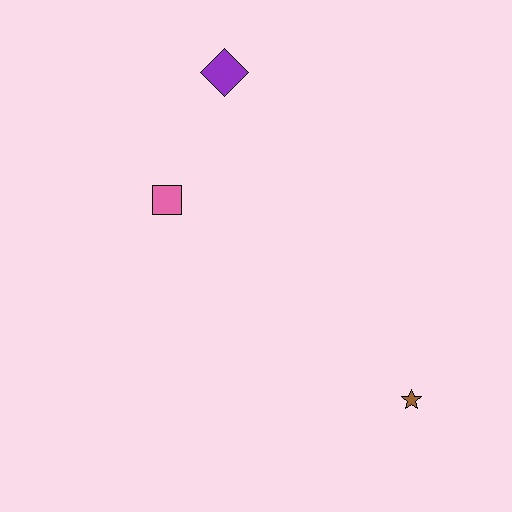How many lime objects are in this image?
There are no lime objects.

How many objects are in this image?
There are 3 objects.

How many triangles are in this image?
There are no triangles.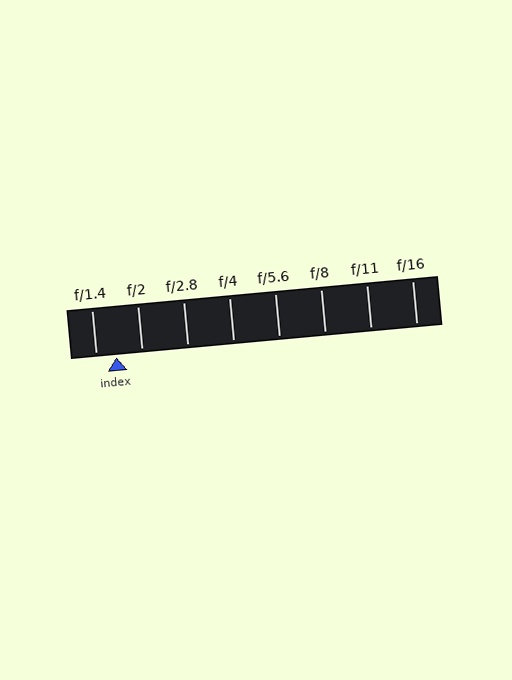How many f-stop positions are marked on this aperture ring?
There are 8 f-stop positions marked.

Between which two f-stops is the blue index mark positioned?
The index mark is between f/1.4 and f/2.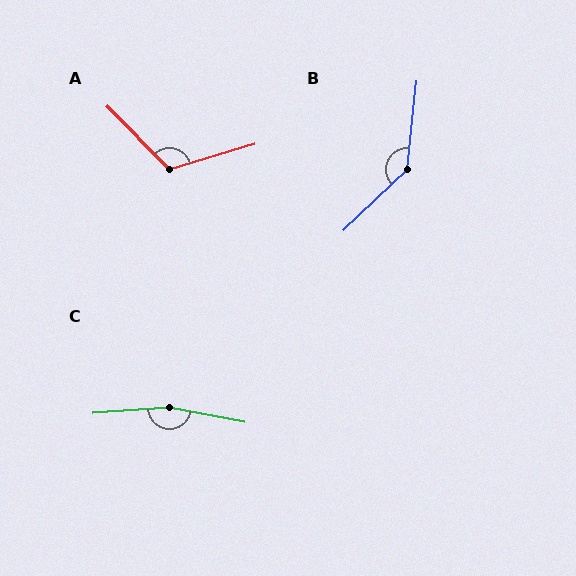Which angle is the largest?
C, at approximately 165 degrees.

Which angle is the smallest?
A, at approximately 118 degrees.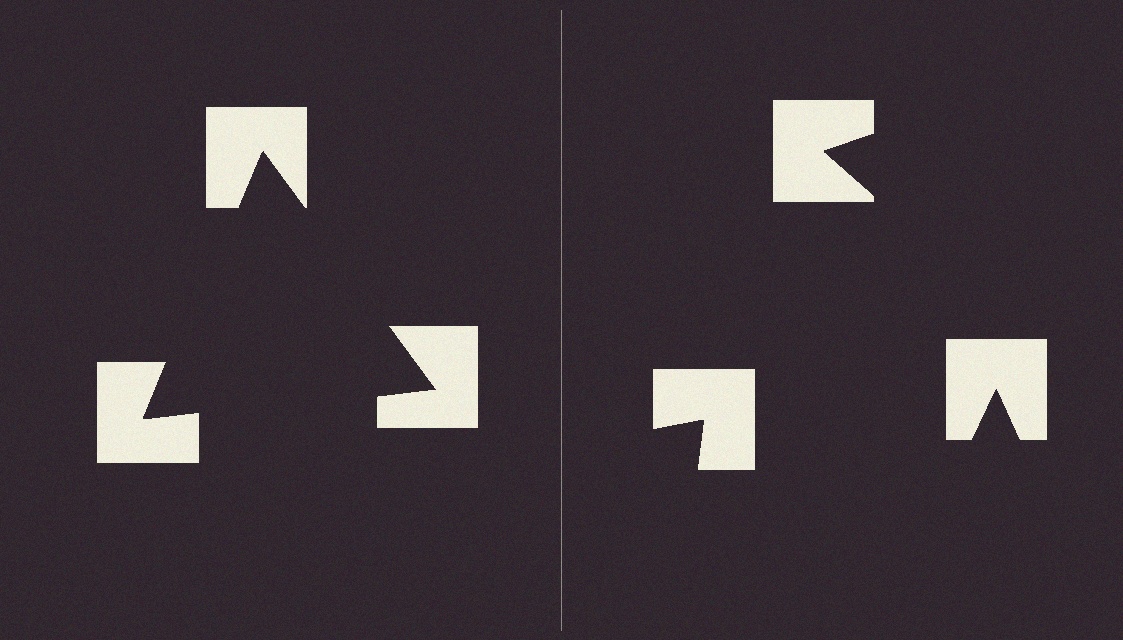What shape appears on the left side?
An illusory triangle.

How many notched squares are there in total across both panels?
6 — 3 on each side.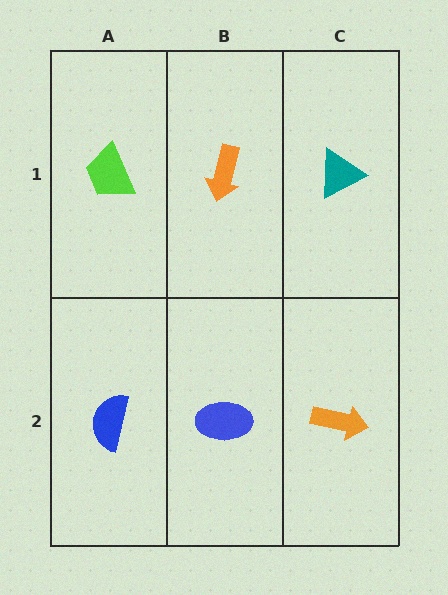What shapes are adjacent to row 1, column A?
A blue semicircle (row 2, column A), an orange arrow (row 1, column B).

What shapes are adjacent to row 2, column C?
A teal triangle (row 1, column C), a blue ellipse (row 2, column B).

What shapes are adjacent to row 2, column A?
A lime trapezoid (row 1, column A), a blue ellipse (row 2, column B).